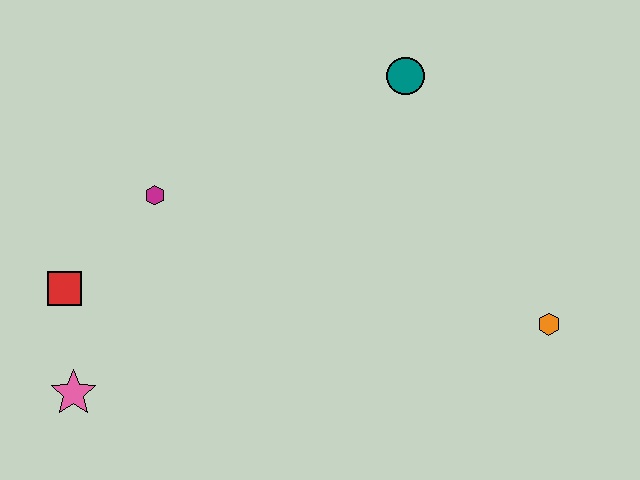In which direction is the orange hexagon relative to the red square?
The orange hexagon is to the right of the red square.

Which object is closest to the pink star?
The red square is closest to the pink star.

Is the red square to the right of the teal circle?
No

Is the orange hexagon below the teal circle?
Yes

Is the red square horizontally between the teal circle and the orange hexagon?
No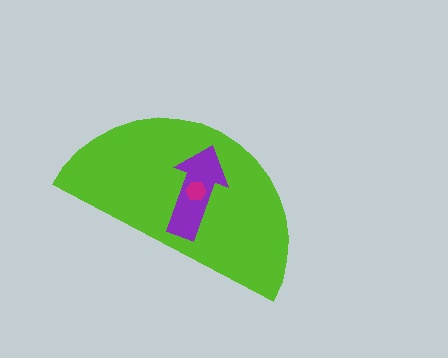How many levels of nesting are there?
3.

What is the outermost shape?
The lime semicircle.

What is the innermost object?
The magenta hexagon.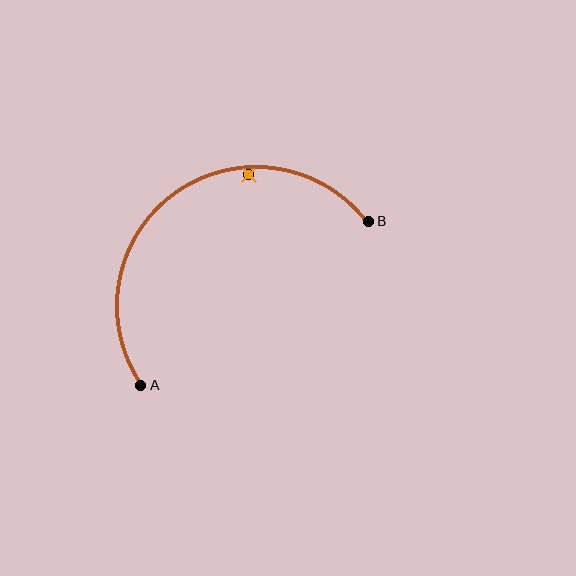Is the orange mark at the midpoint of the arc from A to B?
No — the orange mark does not lie on the arc at all. It sits slightly inside the curve.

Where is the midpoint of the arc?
The arc midpoint is the point on the curve farthest from the straight line joining A and B. It sits above and to the left of that line.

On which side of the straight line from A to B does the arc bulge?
The arc bulges above and to the left of the straight line connecting A and B.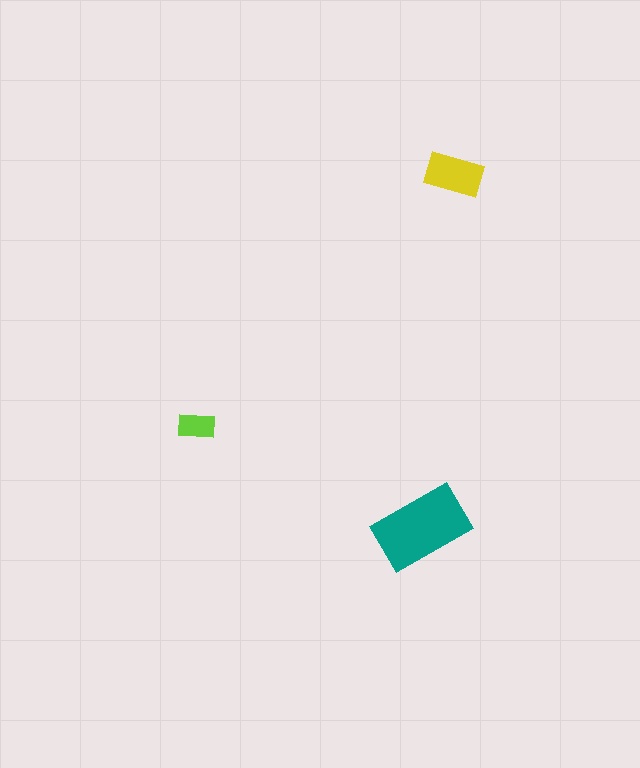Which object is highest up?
The yellow rectangle is topmost.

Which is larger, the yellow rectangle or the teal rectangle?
The teal one.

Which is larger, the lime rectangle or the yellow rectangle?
The yellow one.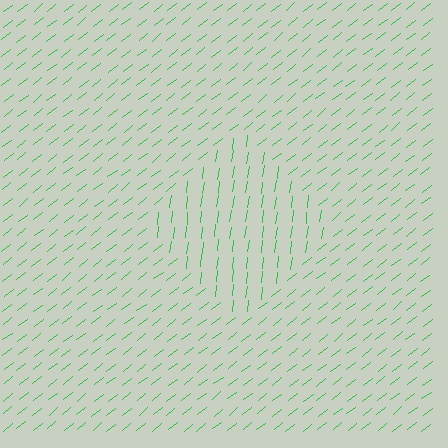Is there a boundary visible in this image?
Yes, there is a texture boundary formed by a change in line orientation.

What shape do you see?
I see a diamond.